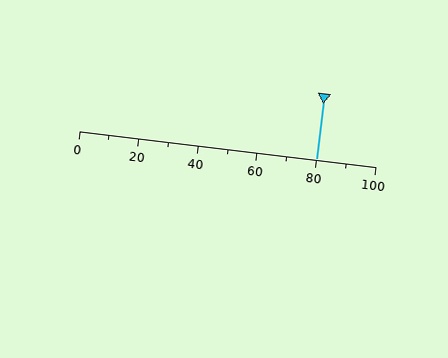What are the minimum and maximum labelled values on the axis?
The axis runs from 0 to 100.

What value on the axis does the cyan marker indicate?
The marker indicates approximately 80.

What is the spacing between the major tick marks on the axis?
The major ticks are spaced 20 apart.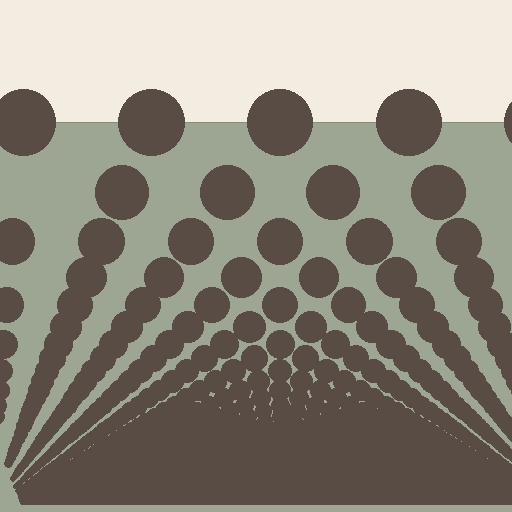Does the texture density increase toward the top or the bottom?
Density increases toward the bottom.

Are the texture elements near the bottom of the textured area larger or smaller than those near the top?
Smaller. The gradient is inverted — elements near the bottom are smaller and denser.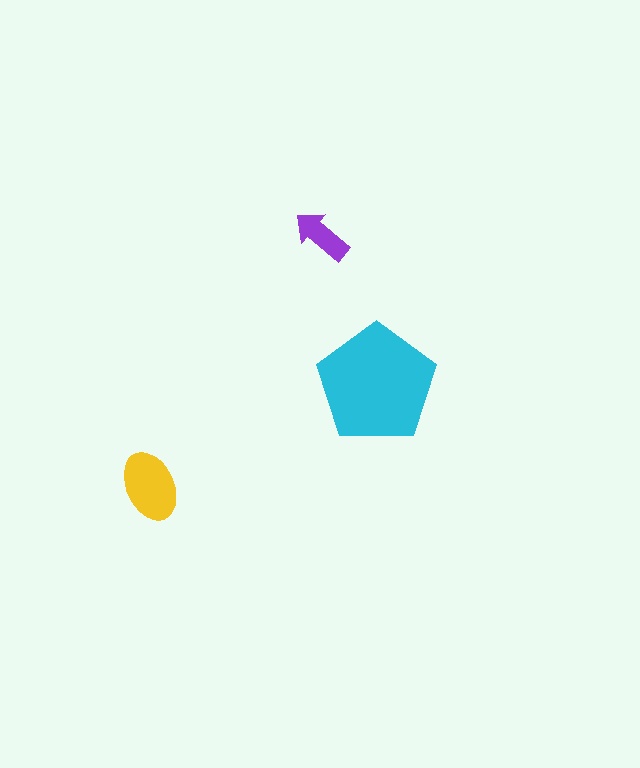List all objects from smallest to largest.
The purple arrow, the yellow ellipse, the cyan pentagon.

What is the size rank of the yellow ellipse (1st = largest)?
2nd.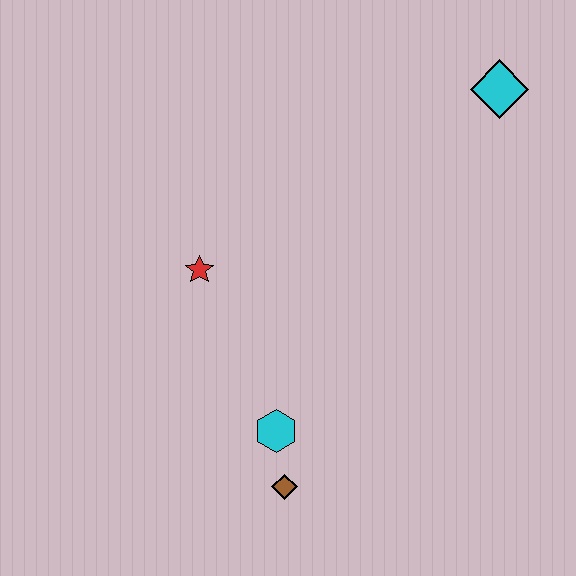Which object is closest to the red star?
The cyan hexagon is closest to the red star.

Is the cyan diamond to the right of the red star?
Yes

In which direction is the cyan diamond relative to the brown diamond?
The cyan diamond is above the brown diamond.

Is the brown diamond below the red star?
Yes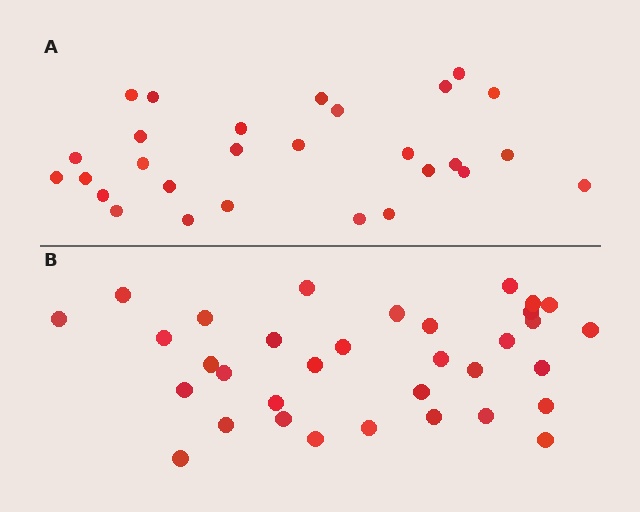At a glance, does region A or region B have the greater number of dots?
Region B (the bottom region) has more dots.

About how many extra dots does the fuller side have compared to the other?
Region B has about 6 more dots than region A.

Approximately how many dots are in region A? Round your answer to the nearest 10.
About 30 dots. (The exact count is 28, which rounds to 30.)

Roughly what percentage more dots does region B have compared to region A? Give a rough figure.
About 20% more.